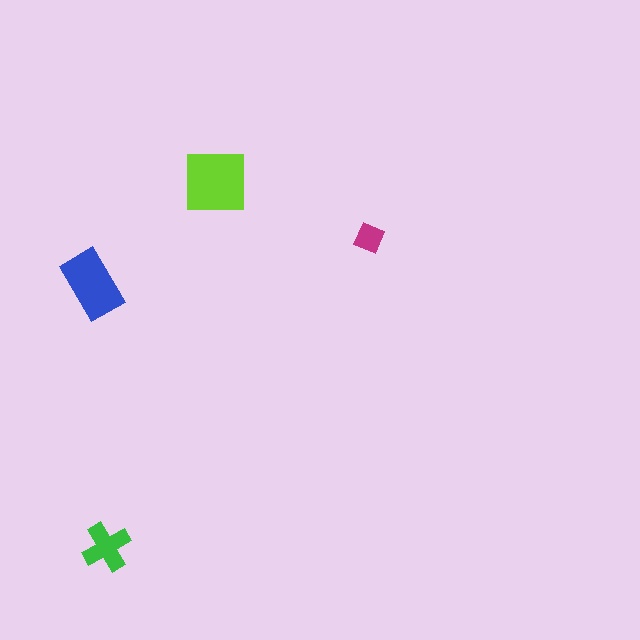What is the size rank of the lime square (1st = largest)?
1st.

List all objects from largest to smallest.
The lime square, the blue rectangle, the green cross, the magenta diamond.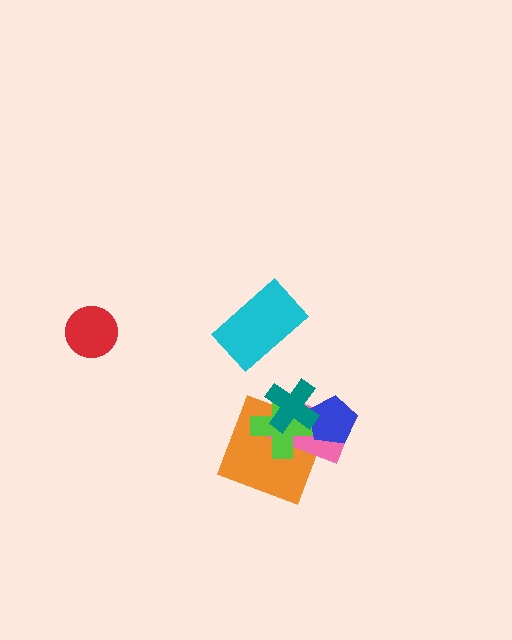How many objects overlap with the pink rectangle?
4 objects overlap with the pink rectangle.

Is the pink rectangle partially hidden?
Yes, it is partially covered by another shape.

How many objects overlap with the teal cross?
4 objects overlap with the teal cross.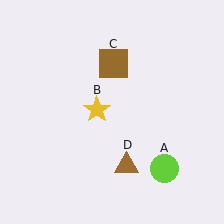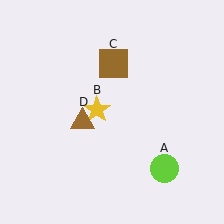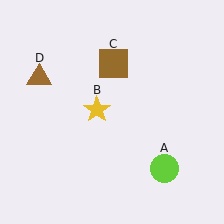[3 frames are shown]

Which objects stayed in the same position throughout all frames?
Lime circle (object A) and yellow star (object B) and brown square (object C) remained stationary.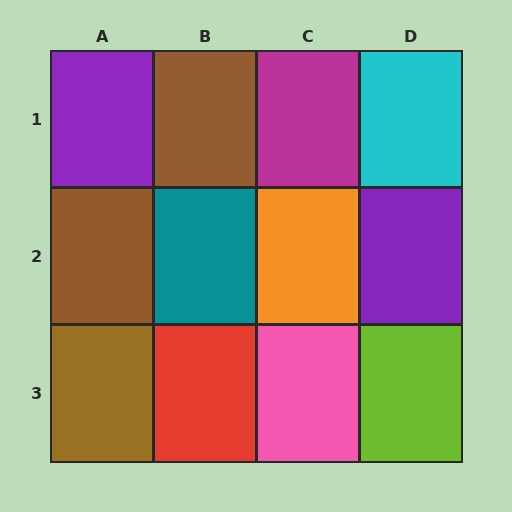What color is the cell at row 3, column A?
Brown.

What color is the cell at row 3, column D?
Lime.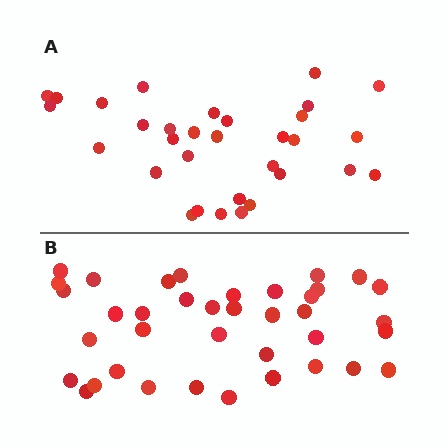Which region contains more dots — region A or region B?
Region B (the bottom region) has more dots.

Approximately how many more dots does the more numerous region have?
Region B has about 6 more dots than region A.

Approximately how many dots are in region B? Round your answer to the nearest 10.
About 40 dots. (The exact count is 38, which rounds to 40.)